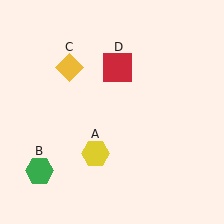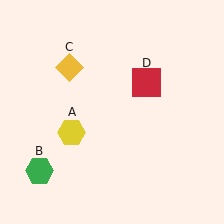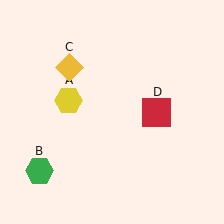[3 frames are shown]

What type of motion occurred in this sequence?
The yellow hexagon (object A), red square (object D) rotated clockwise around the center of the scene.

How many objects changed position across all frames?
2 objects changed position: yellow hexagon (object A), red square (object D).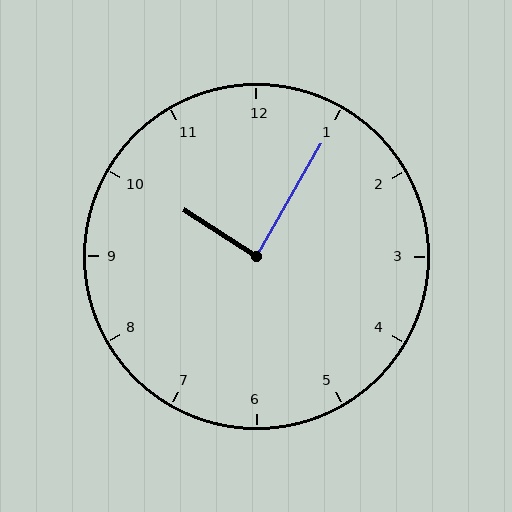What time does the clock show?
10:05.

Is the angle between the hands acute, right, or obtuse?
It is right.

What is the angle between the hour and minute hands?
Approximately 88 degrees.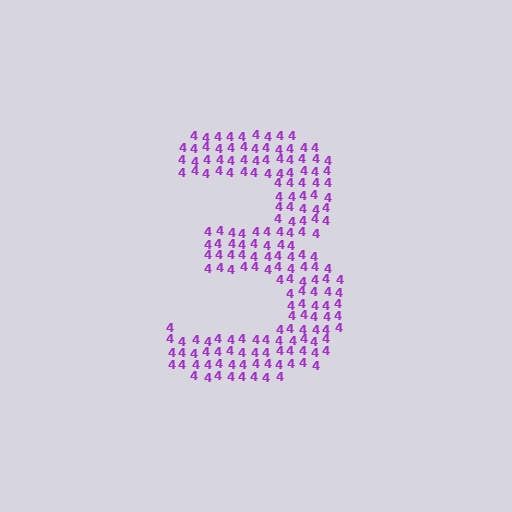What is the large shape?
The large shape is the digit 3.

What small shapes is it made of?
It is made of small digit 4's.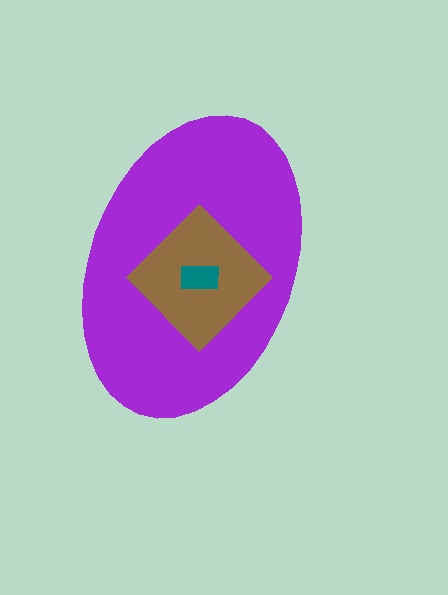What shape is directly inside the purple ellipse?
The brown diamond.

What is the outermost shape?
The purple ellipse.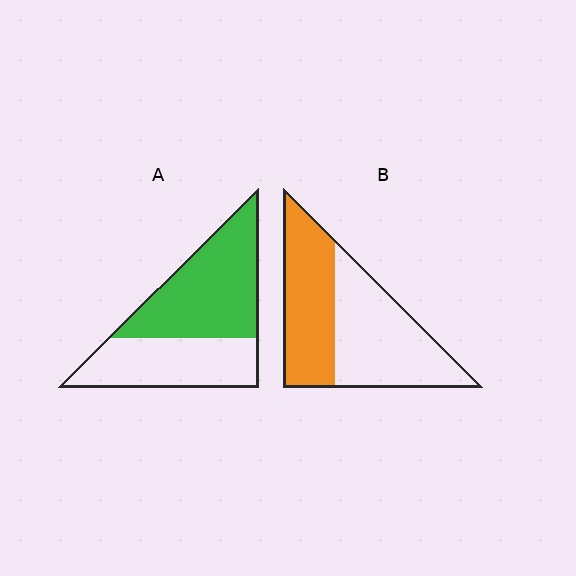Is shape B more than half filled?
No.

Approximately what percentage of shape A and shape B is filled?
A is approximately 55% and B is approximately 45%.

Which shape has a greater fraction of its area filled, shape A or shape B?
Shape A.